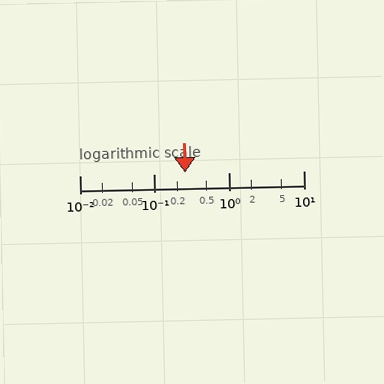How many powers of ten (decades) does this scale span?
The scale spans 3 decades, from 0.01 to 10.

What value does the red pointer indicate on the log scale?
The pointer indicates approximately 0.26.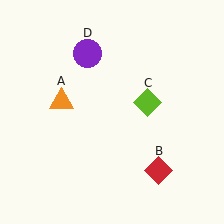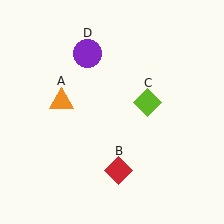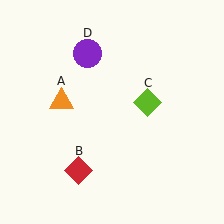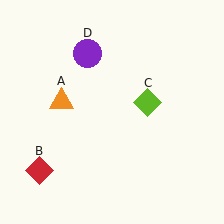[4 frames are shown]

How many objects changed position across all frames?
1 object changed position: red diamond (object B).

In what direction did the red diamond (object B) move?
The red diamond (object B) moved left.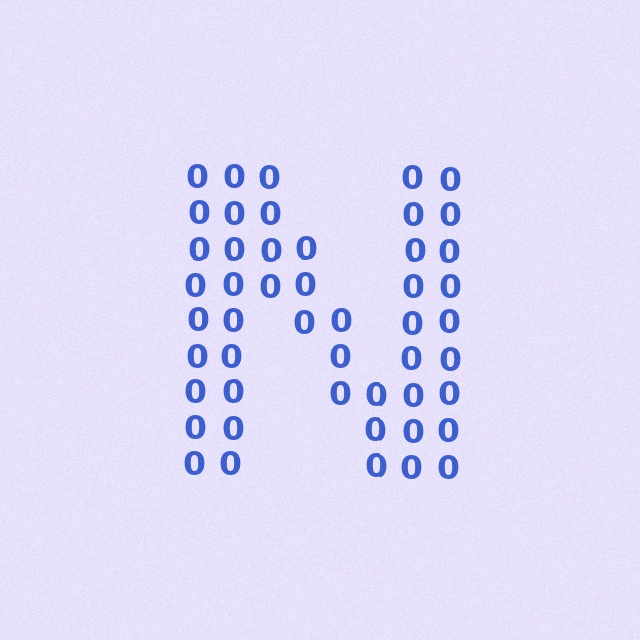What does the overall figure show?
The overall figure shows the letter N.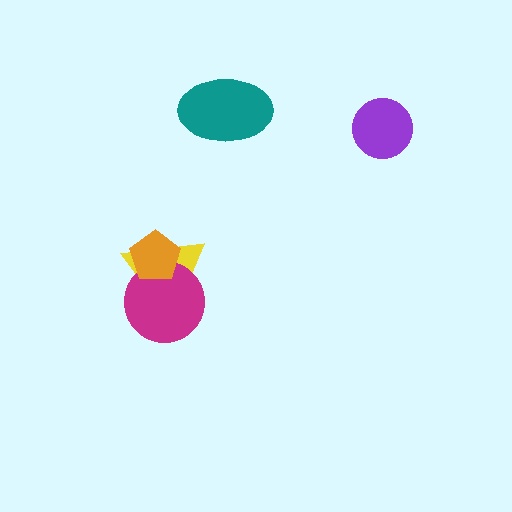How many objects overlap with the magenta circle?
2 objects overlap with the magenta circle.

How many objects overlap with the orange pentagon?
2 objects overlap with the orange pentagon.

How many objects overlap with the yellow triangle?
2 objects overlap with the yellow triangle.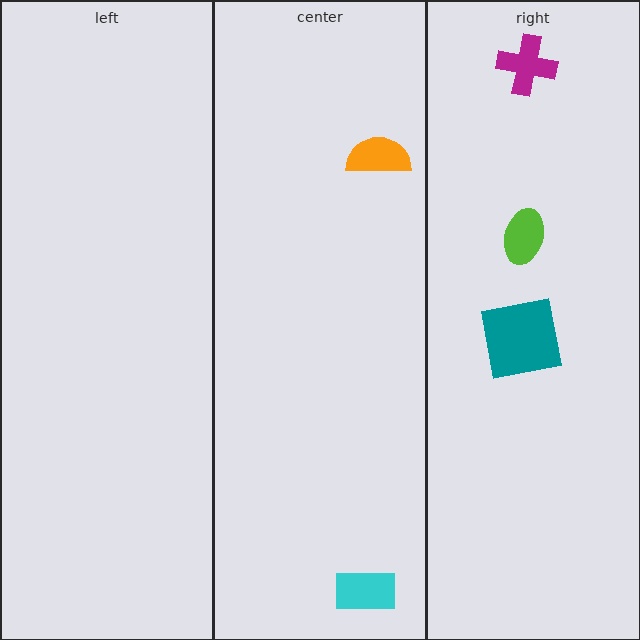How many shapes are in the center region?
2.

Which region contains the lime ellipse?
The right region.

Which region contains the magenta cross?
The right region.